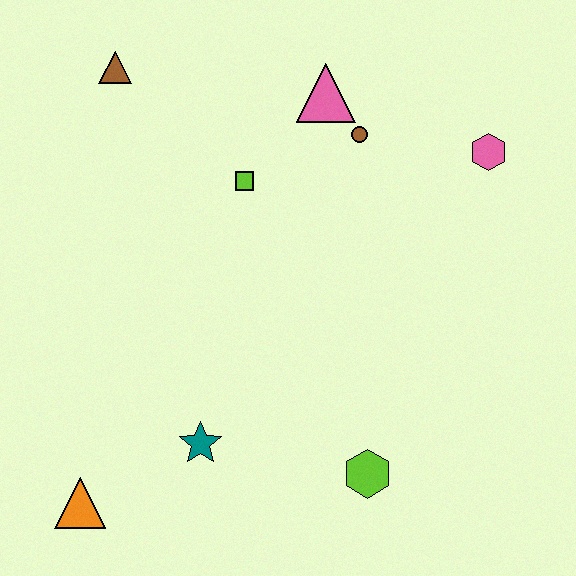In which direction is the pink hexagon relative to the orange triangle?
The pink hexagon is to the right of the orange triangle.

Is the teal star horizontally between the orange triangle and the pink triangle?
Yes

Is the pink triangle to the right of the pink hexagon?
No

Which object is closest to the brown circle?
The pink triangle is closest to the brown circle.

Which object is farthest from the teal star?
The pink hexagon is farthest from the teal star.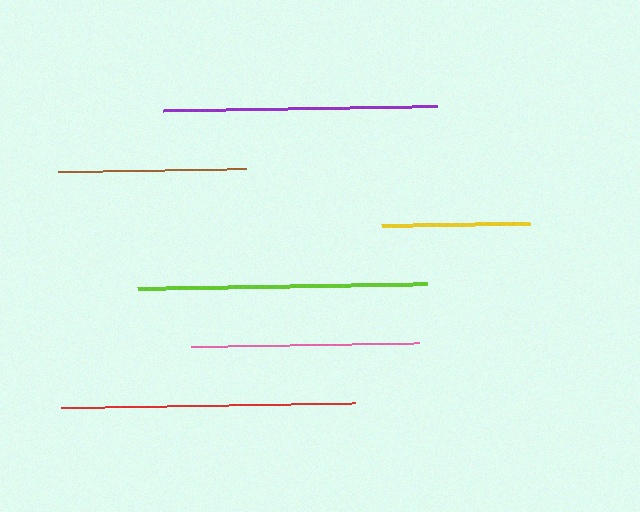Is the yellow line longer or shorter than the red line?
The red line is longer than the yellow line.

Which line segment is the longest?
The red line is the longest at approximately 293 pixels.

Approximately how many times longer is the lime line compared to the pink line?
The lime line is approximately 1.3 times the length of the pink line.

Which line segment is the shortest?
The yellow line is the shortest at approximately 148 pixels.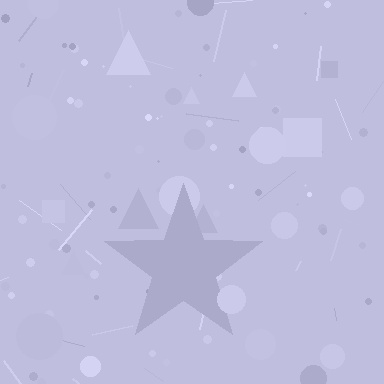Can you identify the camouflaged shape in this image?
The camouflaged shape is a star.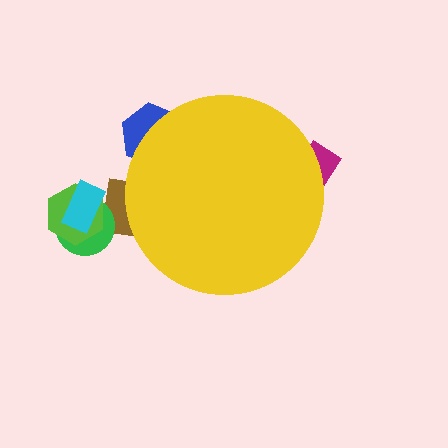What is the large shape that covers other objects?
A yellow circle.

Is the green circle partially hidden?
No, the green circle is fully visible.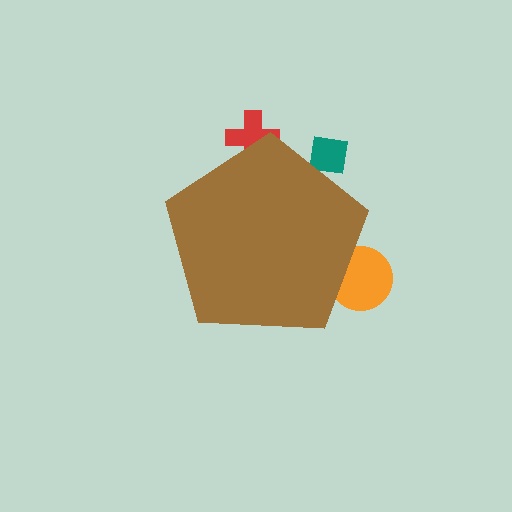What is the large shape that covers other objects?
A brown pentagon.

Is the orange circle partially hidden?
Yes, the orange circle is partially hidden behind the brown pentagon.